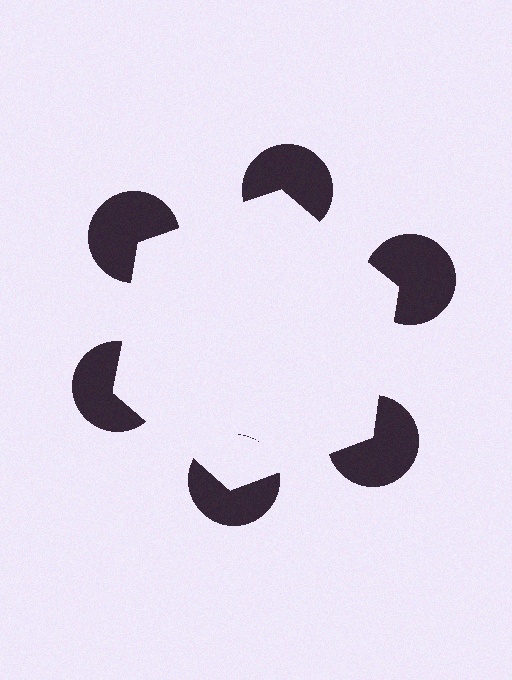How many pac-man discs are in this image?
There are 6 — one at each vertex of the illusory hexagon.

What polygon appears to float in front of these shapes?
An illusory hexagon — its edges are inferred from the aligned wedge cuts in the pac-man discs, not physically drawn.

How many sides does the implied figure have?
6 sides.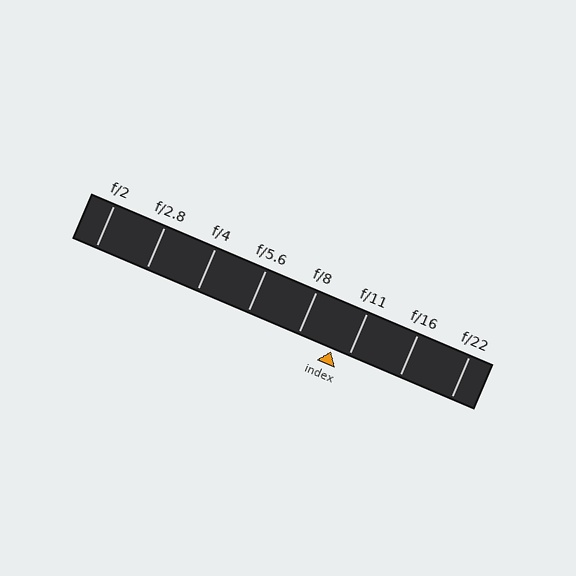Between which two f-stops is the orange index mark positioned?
The index mark is between f/8 and f/11.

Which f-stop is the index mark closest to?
The index mark is closest to f/11.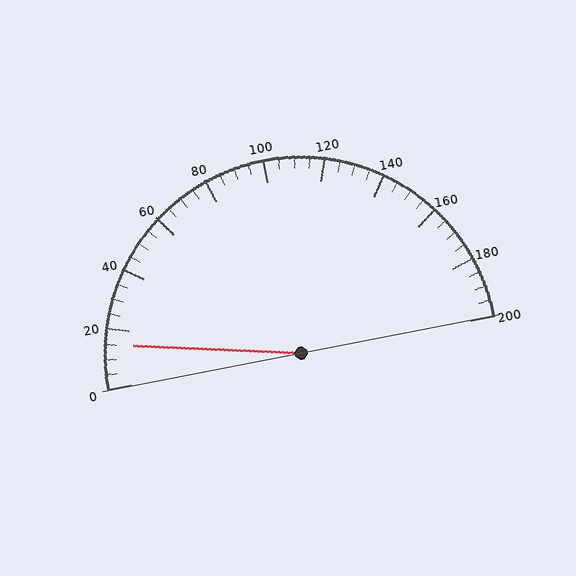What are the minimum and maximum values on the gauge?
The gauge ranges from 0 to 200.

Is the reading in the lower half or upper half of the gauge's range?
The reading is in the lower half of the range (0 to 200).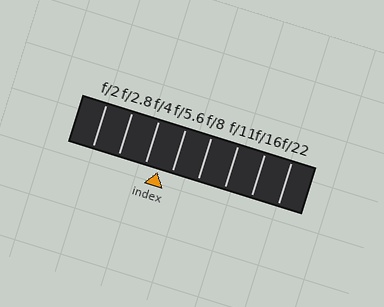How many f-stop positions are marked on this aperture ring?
There are 8 f-stop positions marked.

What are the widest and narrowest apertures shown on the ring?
The widest aperture shown is f/2 and the narrowest is f/22.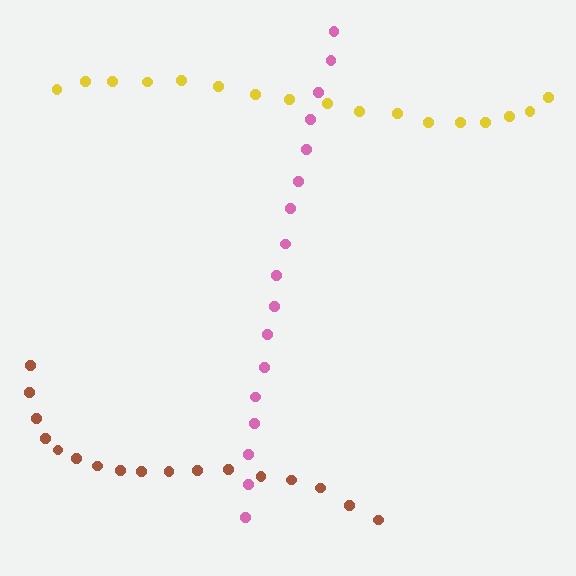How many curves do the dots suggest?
There are 3 distinct paths.